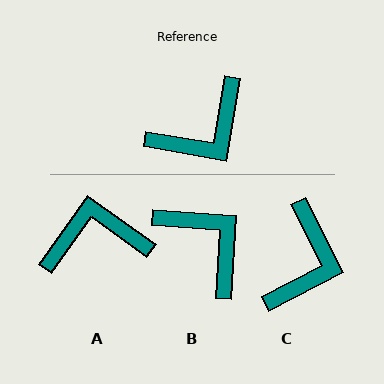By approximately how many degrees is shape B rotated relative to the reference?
Approximately 96 degrees counter-clockwise.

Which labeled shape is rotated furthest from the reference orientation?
A, about 154 degrees away.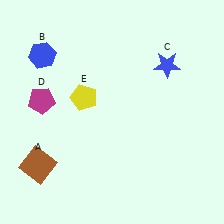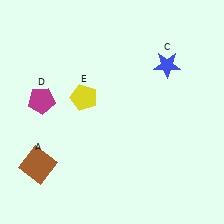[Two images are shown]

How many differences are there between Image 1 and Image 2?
There is 1 difference between the two images.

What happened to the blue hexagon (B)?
The blue hexagon (B) was removed in Image 2. It was in the top-left area of Image 1.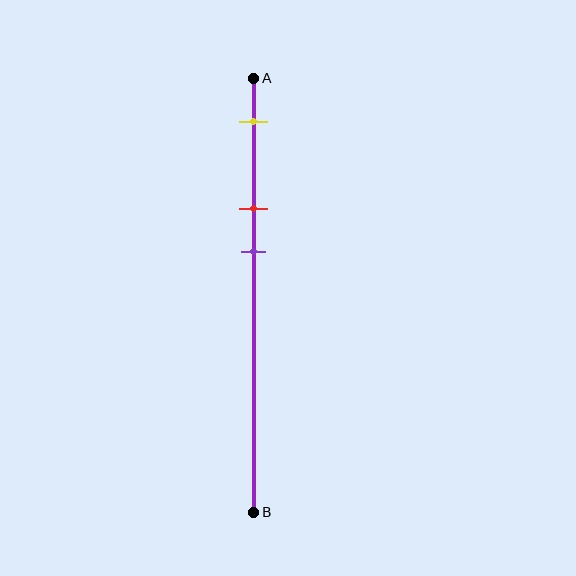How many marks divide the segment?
There are 3 marks dividing the segment.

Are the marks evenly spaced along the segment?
Yes, the marks are approximately evenly spaced.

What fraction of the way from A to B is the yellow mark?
The yellow mark is approximately 10% (0.1) of the way from A to B.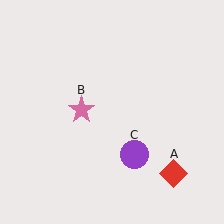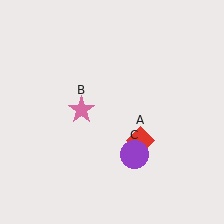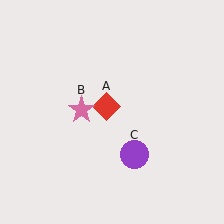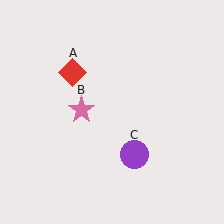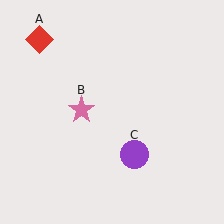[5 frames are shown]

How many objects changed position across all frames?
1 object changed position: red diamond (object A).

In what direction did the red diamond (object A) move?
The red diamond (object A) moved up and to the left.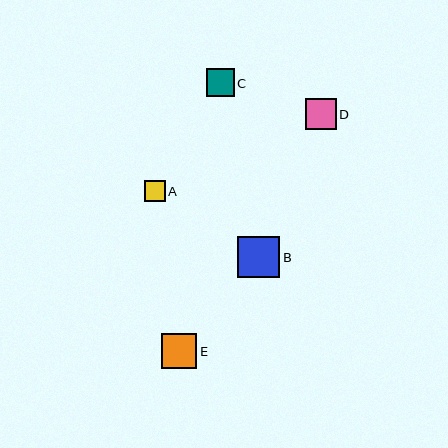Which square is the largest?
Square B is the largest with a size of approximately 42 pixels.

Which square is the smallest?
Square A is the smallest with a size of approximately 21 pixels.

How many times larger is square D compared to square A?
Square D is approximately 1.5 times the size of square A.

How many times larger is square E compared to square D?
Square E is approximately 1.1 times the size of square D.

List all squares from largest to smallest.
From largest to smallest: B, E, D, C, A.